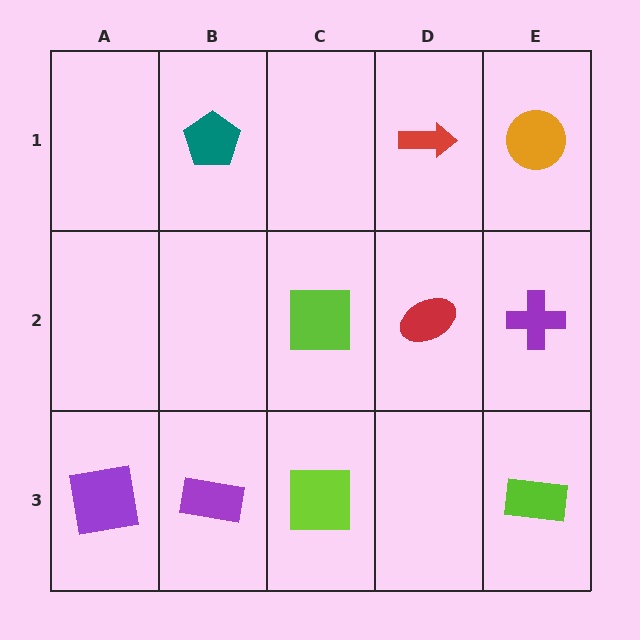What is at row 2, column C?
A lime square.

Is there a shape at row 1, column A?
No, that cell is empty.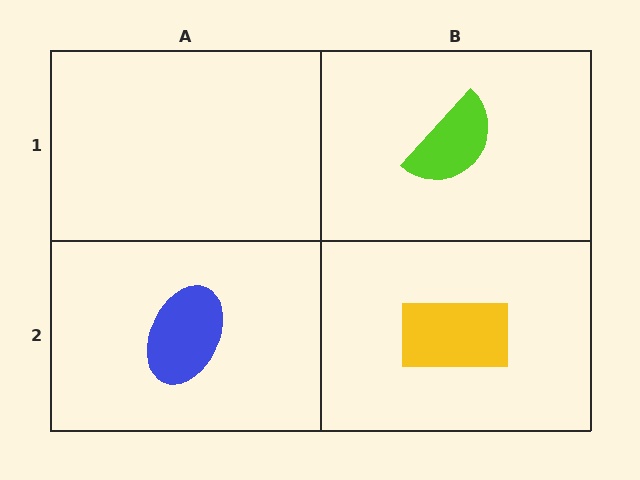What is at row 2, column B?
A yellow rectangle.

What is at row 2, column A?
A blue ellipse.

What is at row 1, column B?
A lime semicircle.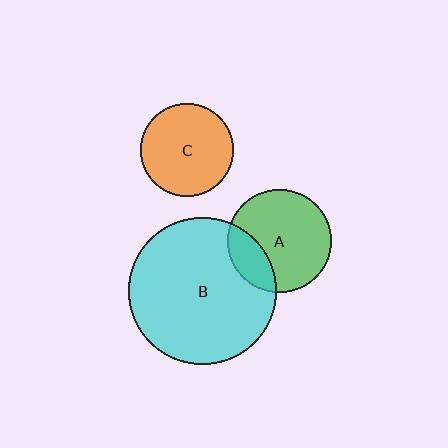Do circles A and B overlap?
Yes.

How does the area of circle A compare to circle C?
Approximately 1.3 times.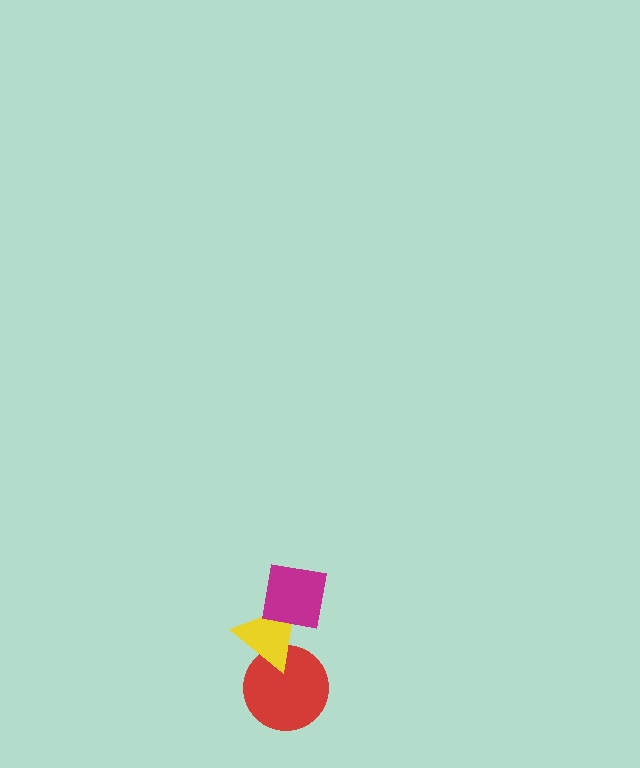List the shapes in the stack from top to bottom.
From top to bottom: the magenta square, the yellow triangle, the red circle.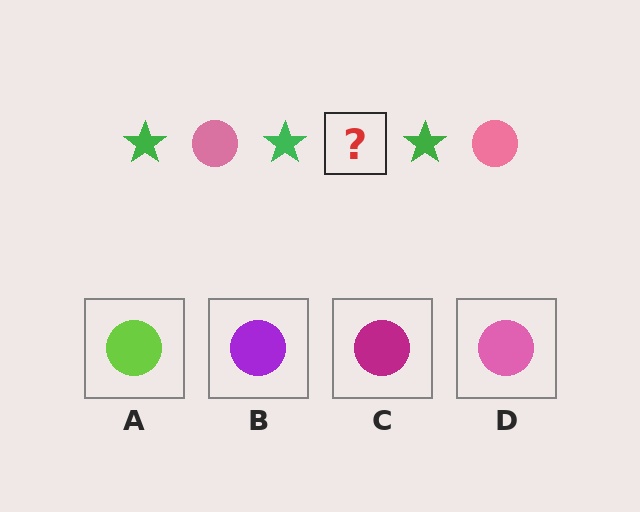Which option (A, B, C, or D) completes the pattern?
D.